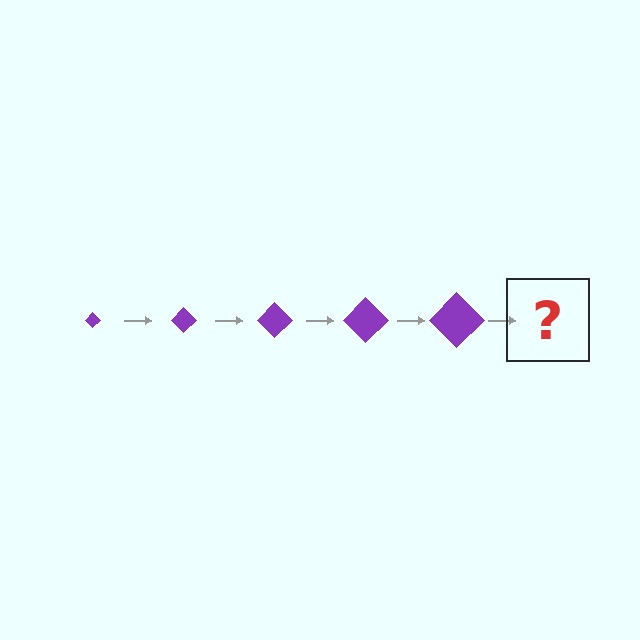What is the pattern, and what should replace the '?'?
The pattern is that the diamond gets progressively larger each step. The '?' should be a purple diamond, larger than the previous one.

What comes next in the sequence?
The next element should be a purple diamond, larger than the previous one.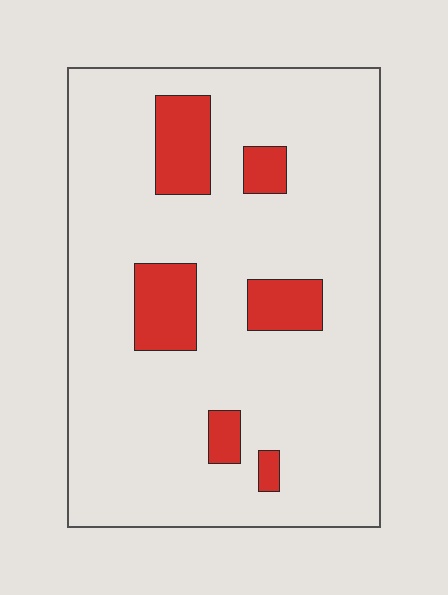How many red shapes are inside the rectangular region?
6.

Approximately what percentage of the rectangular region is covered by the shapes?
Approximately 15%.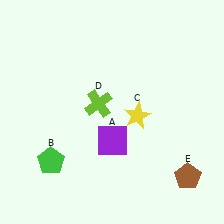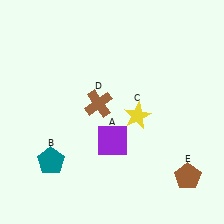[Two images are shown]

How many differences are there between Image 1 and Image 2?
There are 2 differences between the two images.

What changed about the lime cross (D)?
In Image 1, D is lime. In Image 2, it changed to brown.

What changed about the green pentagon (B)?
In Image 1, B is green. In Image 2, it changed to teal.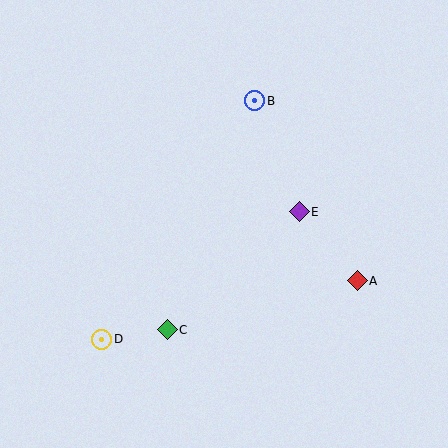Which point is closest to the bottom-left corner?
Point D is closest to the bottom-left corner.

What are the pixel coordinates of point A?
Point A is at (357, 281).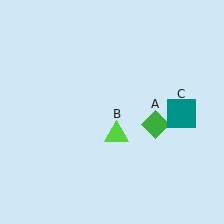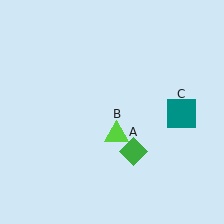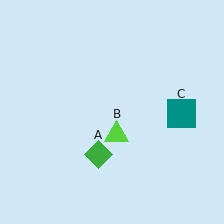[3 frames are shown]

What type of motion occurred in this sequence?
The green diamond (object A) rotated clockwise around the center of the scene.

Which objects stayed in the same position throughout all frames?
Lime triangle (object B) and teal square (object C) remained stationary.